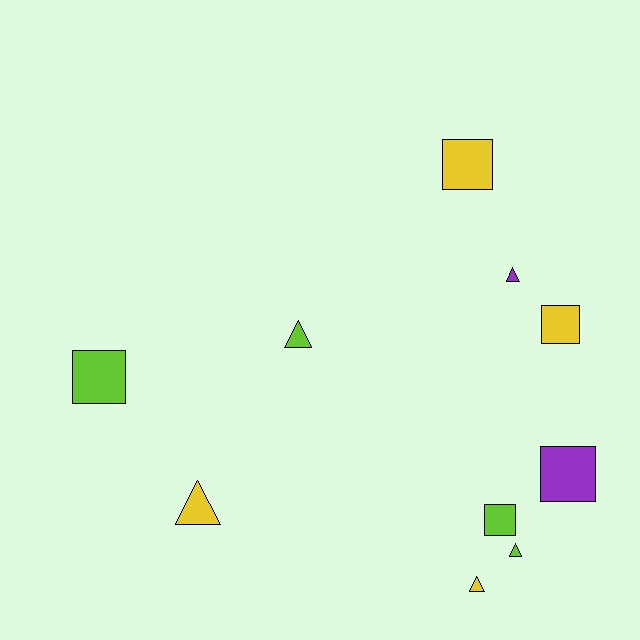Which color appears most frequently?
Lime, with 4 objects.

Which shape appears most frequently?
Square, with 5 objects.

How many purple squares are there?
There is 1 purple square.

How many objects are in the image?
There are 10 objects.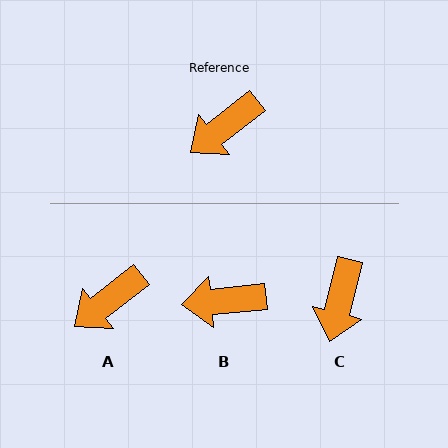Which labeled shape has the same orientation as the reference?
A.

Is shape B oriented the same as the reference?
No, it is off by about 33 degrees.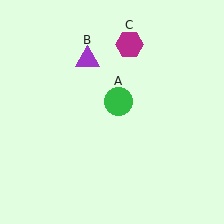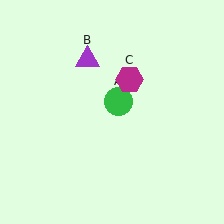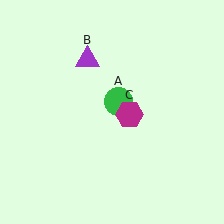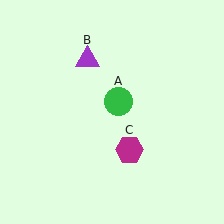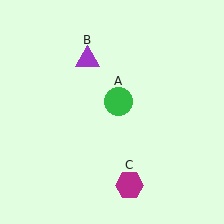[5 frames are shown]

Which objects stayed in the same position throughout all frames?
Green circle (object A) and purple triangle (object B) remained stationary.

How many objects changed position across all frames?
1 object changed position: magenta hexagon (object C).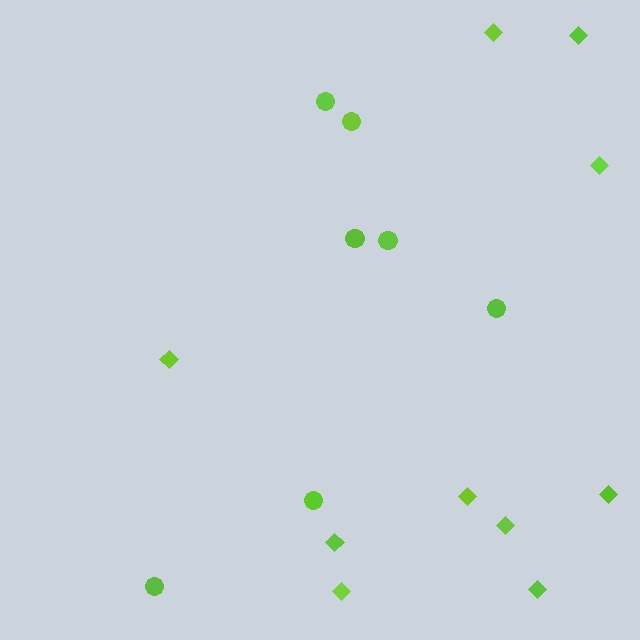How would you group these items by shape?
There are 2 groups: one group of circles (7) and one group of diamonds (10).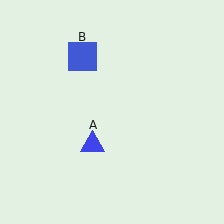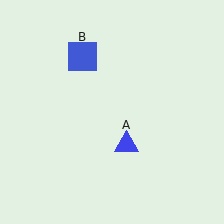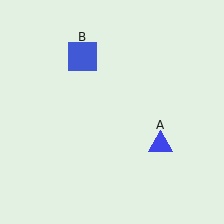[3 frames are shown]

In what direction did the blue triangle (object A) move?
The blue triangle (object A) moved right.